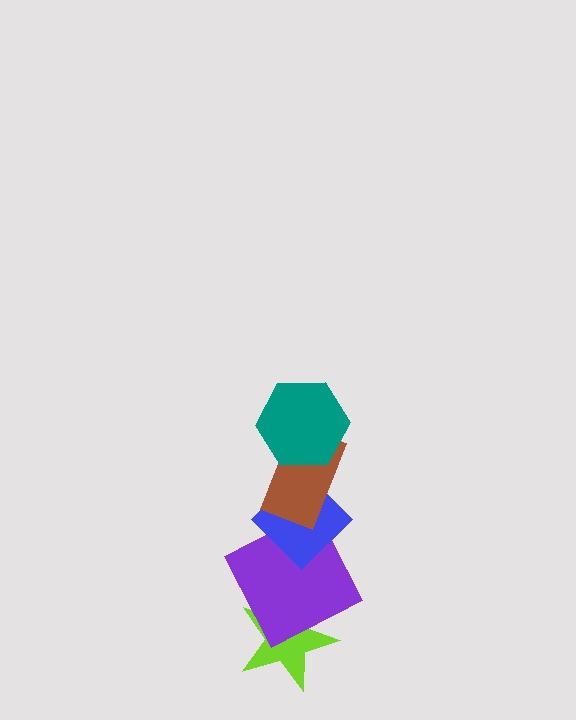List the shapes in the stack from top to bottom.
From top to bottom: the teal hexagon, the brown rectangle, the blue diamond, the purple square, the lime star.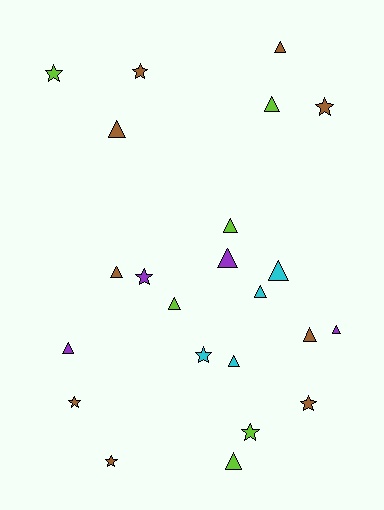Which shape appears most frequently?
Triangle, with 14 objects.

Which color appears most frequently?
Brown, with 9 objects.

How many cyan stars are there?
There is 1 cyan star.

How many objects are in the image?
There are 23 objects.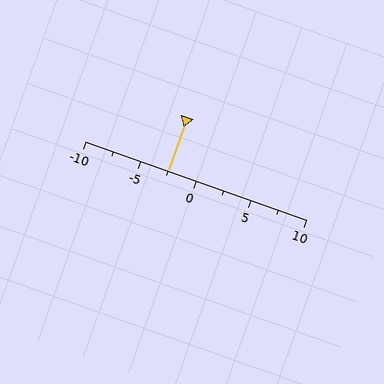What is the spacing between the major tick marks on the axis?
The major ticks are spaced 5 apart.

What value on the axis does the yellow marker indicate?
The marker indicates approximately -2.5.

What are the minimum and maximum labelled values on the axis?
The axis runs from -10 to 10.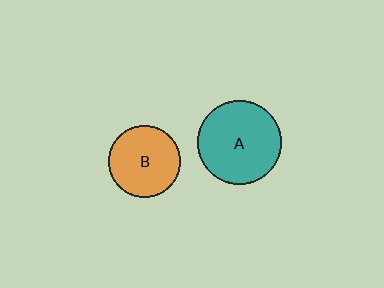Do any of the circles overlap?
No, none of the circles overlap.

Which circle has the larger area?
Circle A (teal).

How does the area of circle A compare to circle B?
Approximately 1.4 times.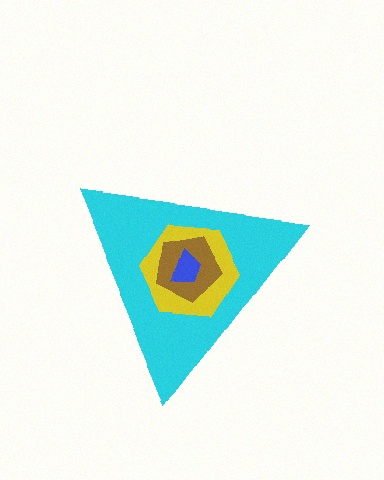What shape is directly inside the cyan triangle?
The yellow hexagon.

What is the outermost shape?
The cyan triangle.